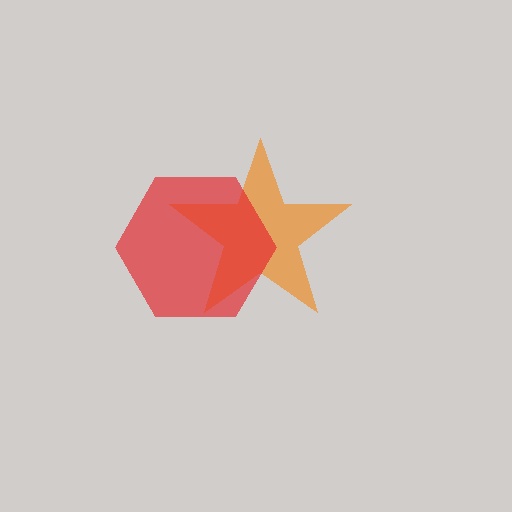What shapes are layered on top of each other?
The layered shapes are: an orange star, a red hexagon.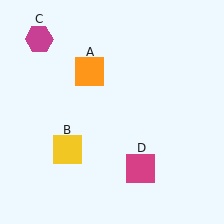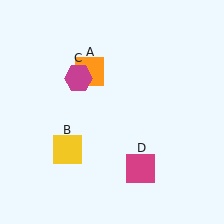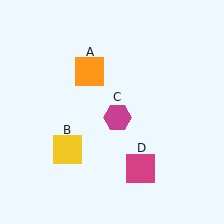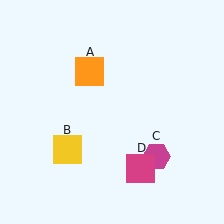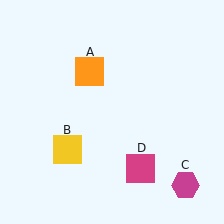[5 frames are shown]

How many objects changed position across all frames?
1 object changed position: magenta hexagon (object C).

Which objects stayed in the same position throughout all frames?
Orange square (object A) and yellow square (object B) and magenta square (object D) remained stationary.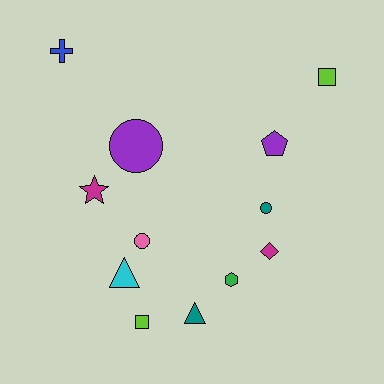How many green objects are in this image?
There is 1 green object.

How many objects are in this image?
There are 12 objects.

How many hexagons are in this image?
There is 1 hexagon.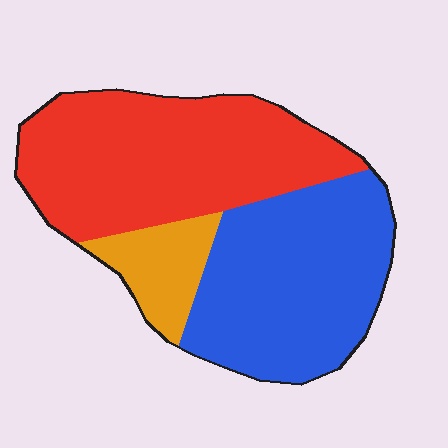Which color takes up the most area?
Red, at roughly 45%.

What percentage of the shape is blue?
Blue takes up about two fifths (2/5) of the shape.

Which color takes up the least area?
Orange, at roughly 10%.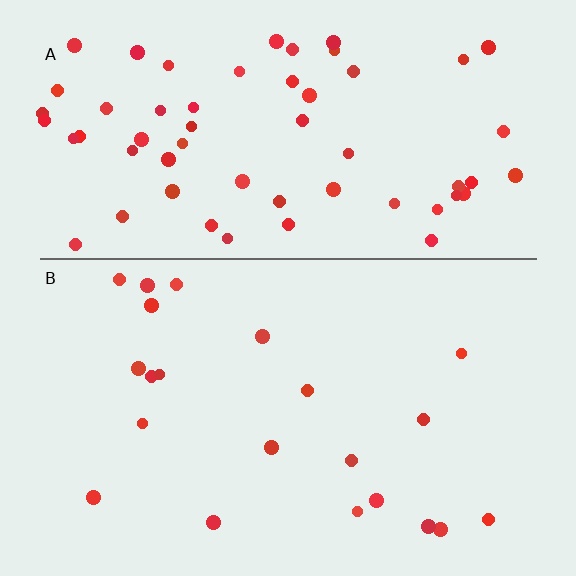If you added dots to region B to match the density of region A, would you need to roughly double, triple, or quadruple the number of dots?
Approximately triple.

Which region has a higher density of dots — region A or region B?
A (the top).